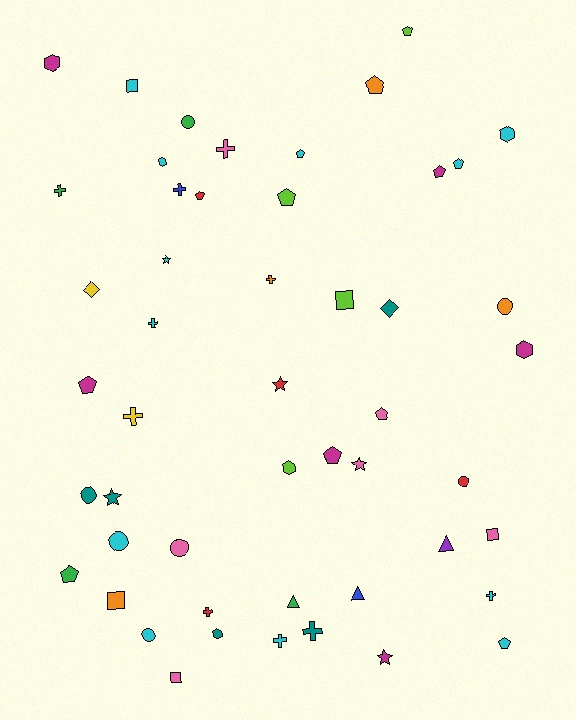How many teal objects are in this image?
There are 5 teal objects.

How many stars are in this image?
There are 5 stars.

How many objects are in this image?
There are 50 objects.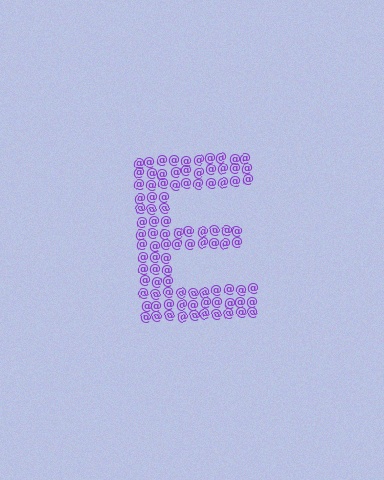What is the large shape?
The large shape is the letter E.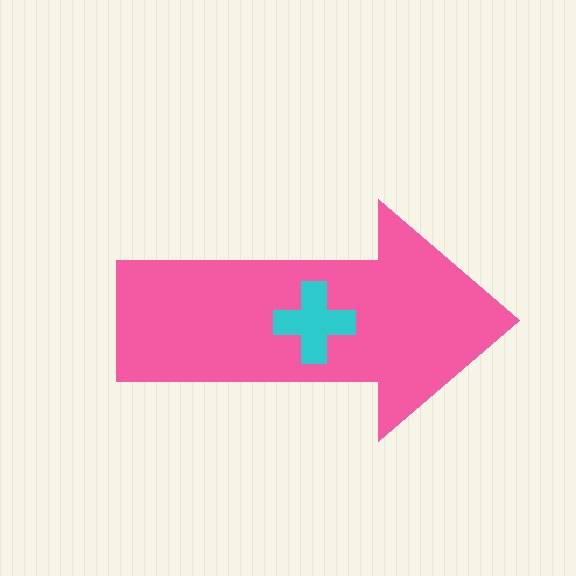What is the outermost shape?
The pink arrow.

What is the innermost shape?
The cyan cross.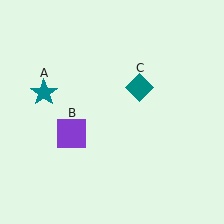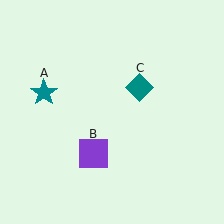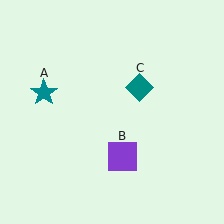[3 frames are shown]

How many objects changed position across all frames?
1 object changed position: purple square (object B).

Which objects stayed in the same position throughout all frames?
Teal star (object A) and teal diamond (object C) remained stationary.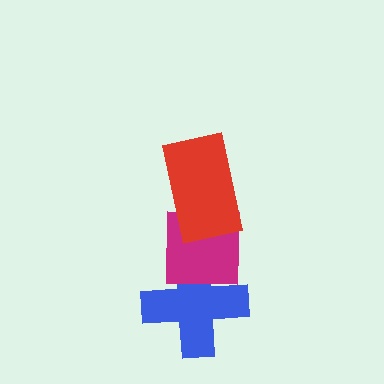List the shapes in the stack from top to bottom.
From top to bottom: the red rectangle, the magenta square, the blue cross.